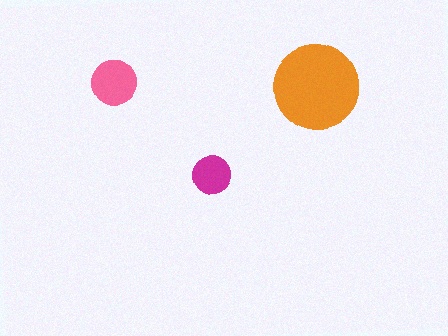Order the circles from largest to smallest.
the orange one, the pink one, the magenta one.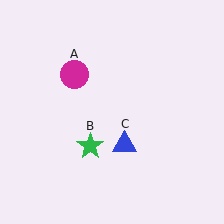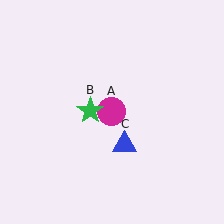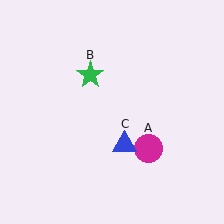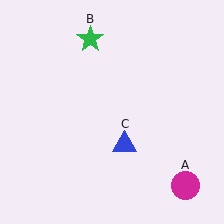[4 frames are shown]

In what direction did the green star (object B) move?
The green star (object B) moved up.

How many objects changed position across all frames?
2 objects changed position: magenta circle (object A), green star (object B).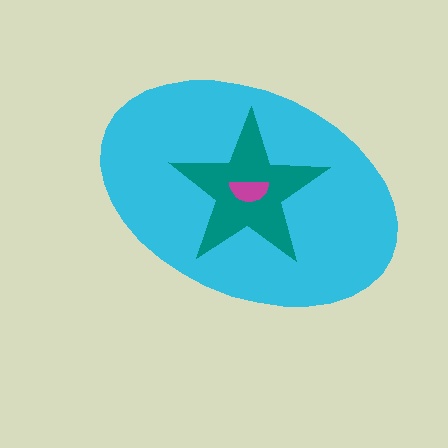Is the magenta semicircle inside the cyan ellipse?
Yes.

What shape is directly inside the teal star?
The magenta semicircle.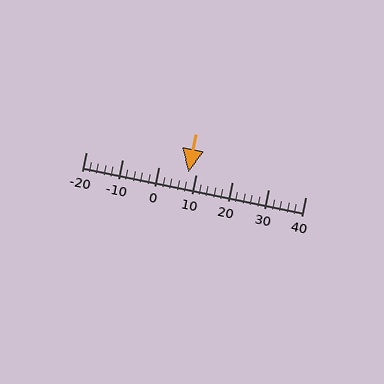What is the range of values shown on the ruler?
The ruler shows values from -20 to 40.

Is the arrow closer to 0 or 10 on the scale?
The arrow is closer to 10.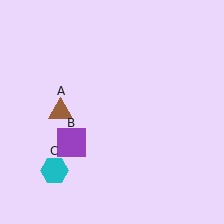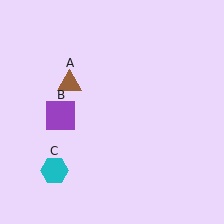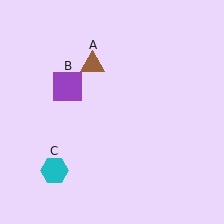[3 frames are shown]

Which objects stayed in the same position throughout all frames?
Cyan hexagon (object C) remained stationary.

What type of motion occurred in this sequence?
The brown triangle (object A), purple square (object B) rotated clockwise around the center of the scene.